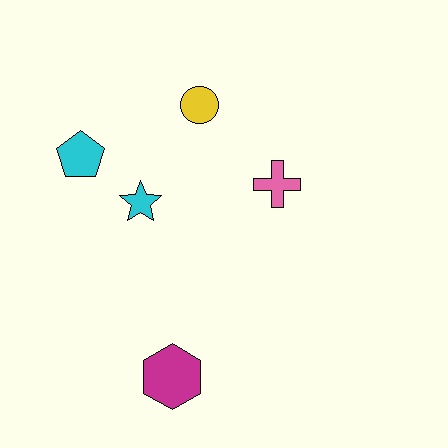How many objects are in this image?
There are 5 objects.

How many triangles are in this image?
There are no triangles.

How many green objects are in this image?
There are no green objects.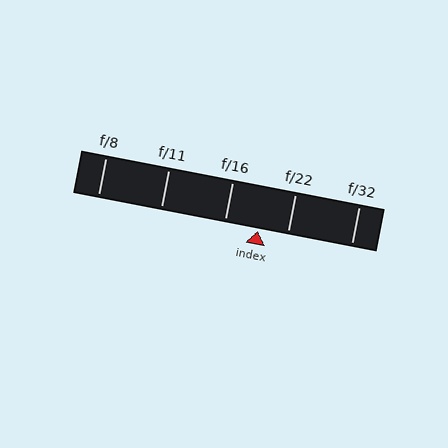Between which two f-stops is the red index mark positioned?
The index mark is between f/16 and f/22.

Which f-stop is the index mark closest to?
The index mark is closest to f/22.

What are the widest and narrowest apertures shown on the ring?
The widest aperture shown is f/8 and the narrowest is f/32.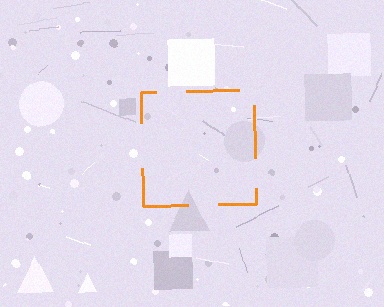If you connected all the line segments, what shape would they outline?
They would outline a square.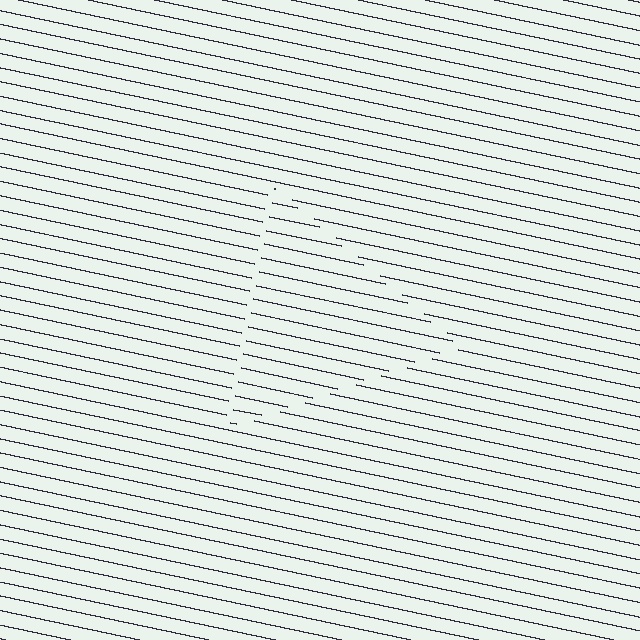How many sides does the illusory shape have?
3 sides — the line-ends trace a triangle.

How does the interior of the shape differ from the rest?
The interior of the shape contains the same grating, shifted by half a period — the contour is defined by the phase discontinuity where line-ends from the inner and outer gratings abut.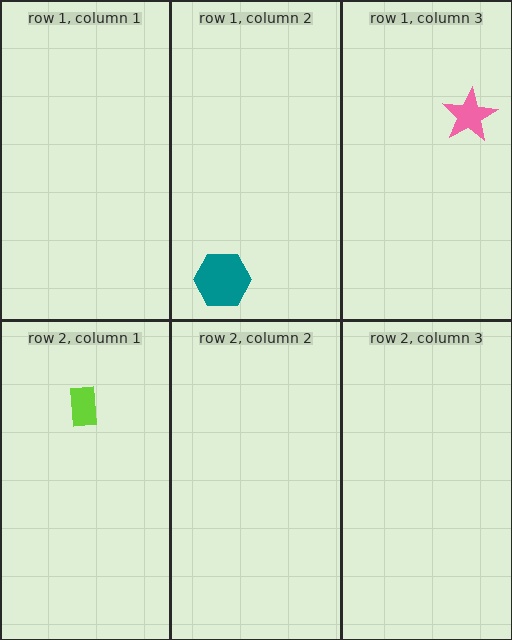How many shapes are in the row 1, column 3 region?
1.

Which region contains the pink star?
The row 1, column 3 region.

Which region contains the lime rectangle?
The row 2, column 1 region.